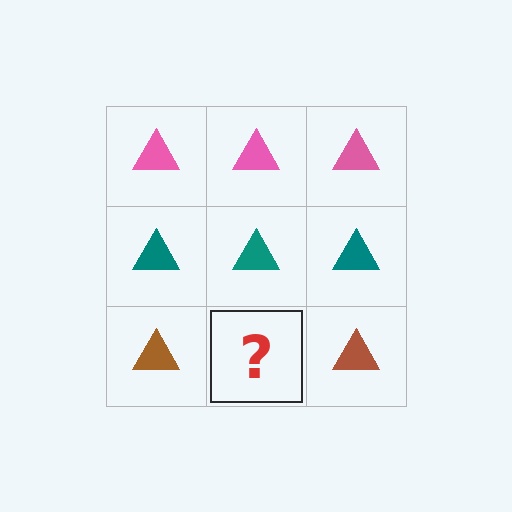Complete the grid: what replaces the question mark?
The question mark should be replaced with a brown triangle.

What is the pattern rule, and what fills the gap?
The rule is that each row has a consistent color. The gap should be filled with a brown triangle.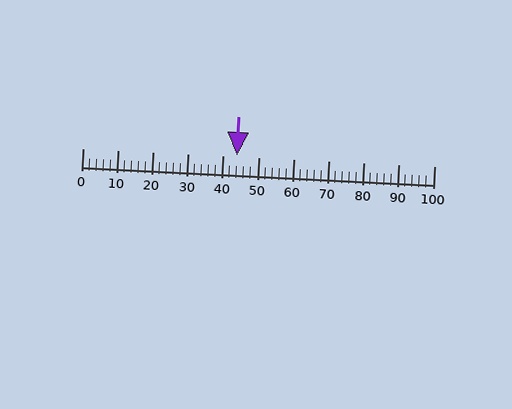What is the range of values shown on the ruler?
The ruler shows values from 0 to 100.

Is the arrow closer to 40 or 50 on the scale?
The arrow is closer to 40.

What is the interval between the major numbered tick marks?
The major tick marks are spaced 10 units apart.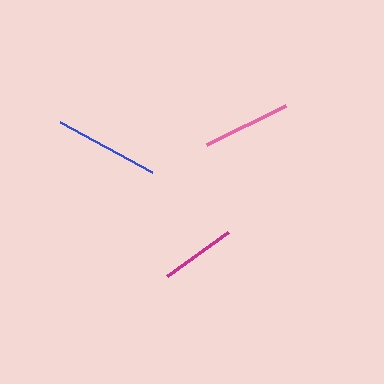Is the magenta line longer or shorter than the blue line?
The blue line is longer than the magenta line.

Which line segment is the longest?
The blue line is the longest at approximately 105 pixels.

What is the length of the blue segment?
The blue segment is approximately 105 pixels long.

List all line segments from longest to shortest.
From longest to shortest: blue, pink, magenta.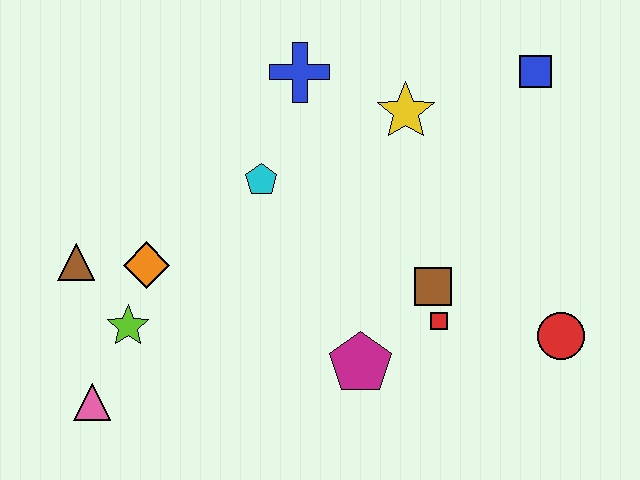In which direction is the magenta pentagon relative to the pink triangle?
The magenta pentagon is to the right of the pink triangle.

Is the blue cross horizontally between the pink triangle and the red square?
Yes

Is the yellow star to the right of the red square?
No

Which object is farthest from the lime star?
The blue square is farthest from the lime star.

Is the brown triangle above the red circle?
Yes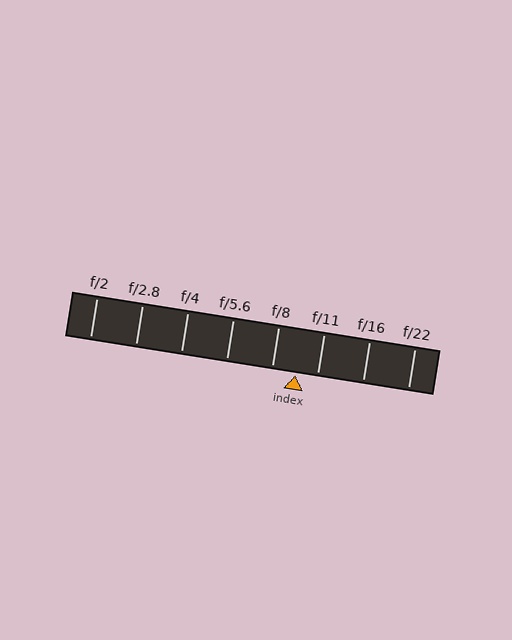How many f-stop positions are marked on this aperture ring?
There are 8 f-stop positions marked.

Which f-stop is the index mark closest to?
The index mark is closest to f/11.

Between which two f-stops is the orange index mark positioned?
The index mark is between f/8 and f/11.